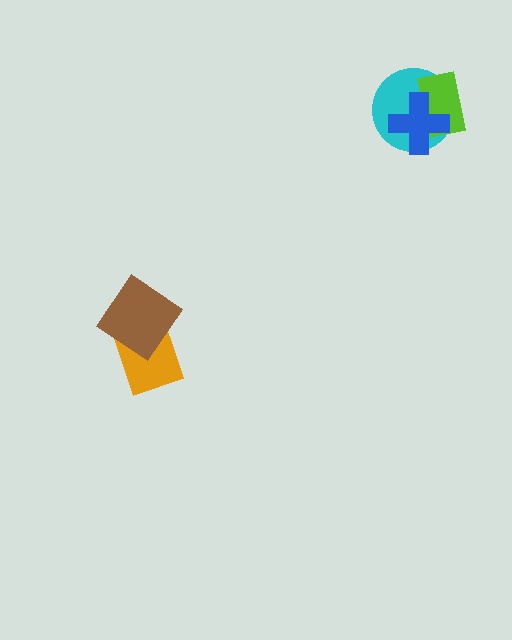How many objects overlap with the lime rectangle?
2 objects overlap with the lime rectangle.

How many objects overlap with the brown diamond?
1 object overlaps with the brown diamond.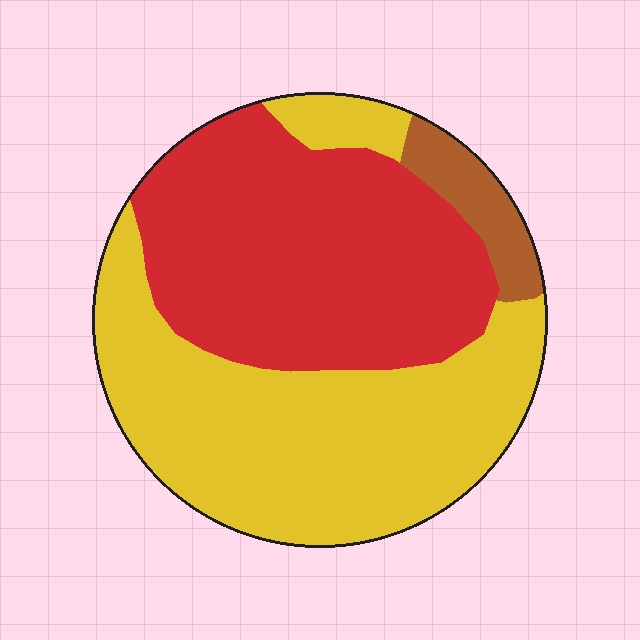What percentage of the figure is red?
Red takes up about two fifths (2/5) of the figure.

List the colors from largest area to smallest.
From largest to smallest: yellow, red, brown.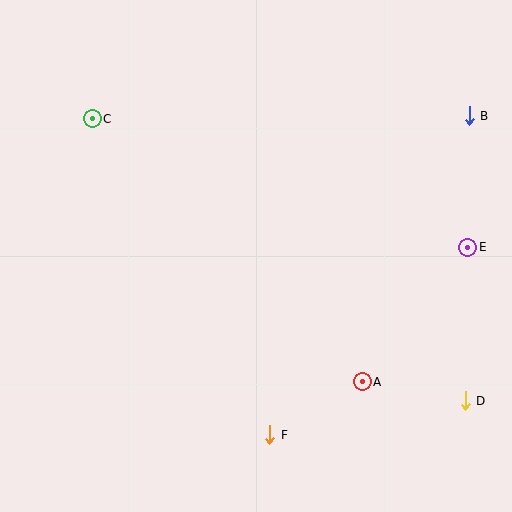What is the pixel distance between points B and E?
The distance between B and E is 132 pixels.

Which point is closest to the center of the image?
Point A at (362, 382) is closest to the center.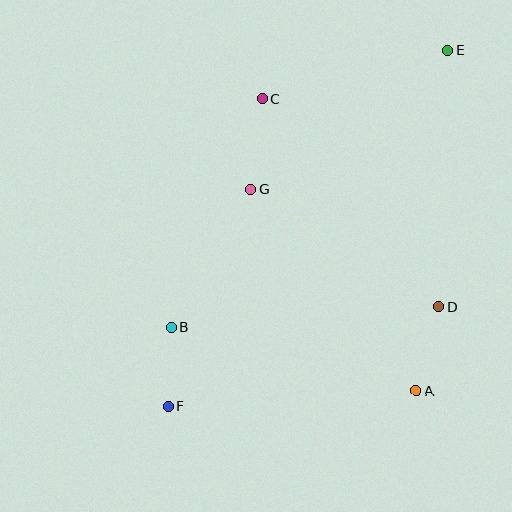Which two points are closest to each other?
Points B and F are closest to each other.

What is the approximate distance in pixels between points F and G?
The distance between F and G is approximately 232 pixels.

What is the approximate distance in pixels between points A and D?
The distance between A and D is approximately 88 pixels.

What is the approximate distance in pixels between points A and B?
The distance between A and B is approximately 254 pixels.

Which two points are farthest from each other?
Points E and F are farthest from each other.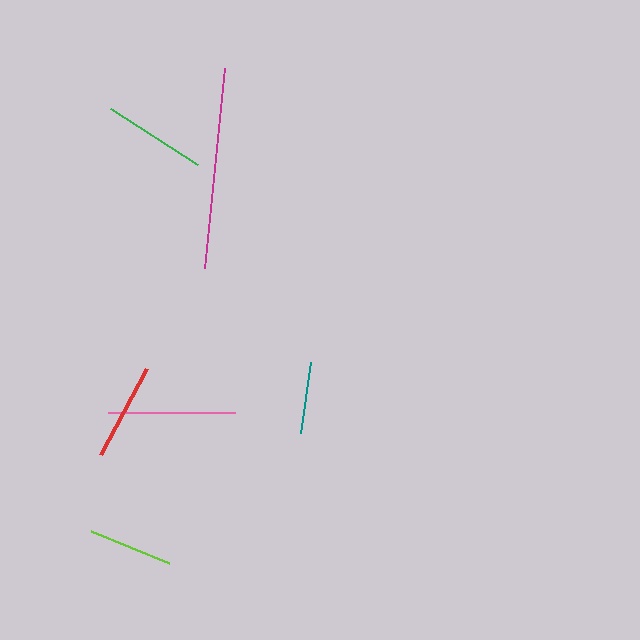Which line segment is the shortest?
The teal line is the shortest at approximately 72 pixels.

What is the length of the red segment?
The red segment is approximately 98 pixels long.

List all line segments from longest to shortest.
From longest to shortest: magenta, pink, green, red, lime, teal.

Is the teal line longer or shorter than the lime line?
The lime line is longer than the teal line.